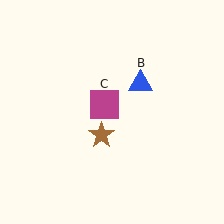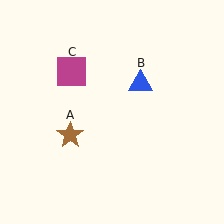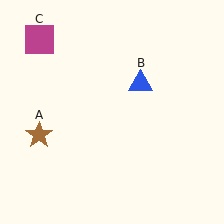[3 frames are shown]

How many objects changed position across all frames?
2 objects changed position: brown star (object A), magenta square (object C).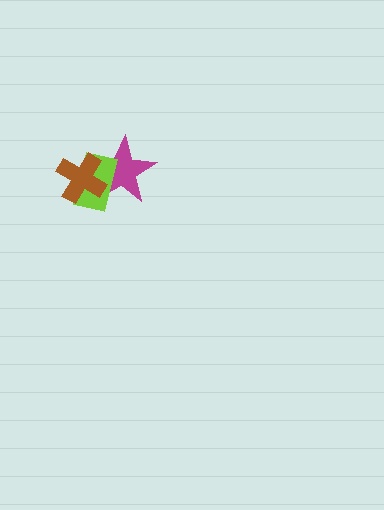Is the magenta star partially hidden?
Yes, it is partially covered by another shape.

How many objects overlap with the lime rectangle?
2 objects overlap with the lime rectangle.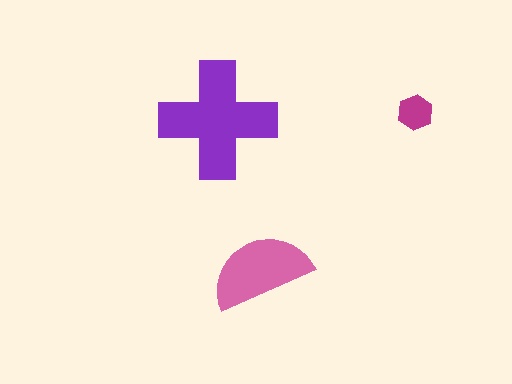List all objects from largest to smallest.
The purple cross, the pink semicircle, the magenta hexagon.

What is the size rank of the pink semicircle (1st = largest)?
2nd.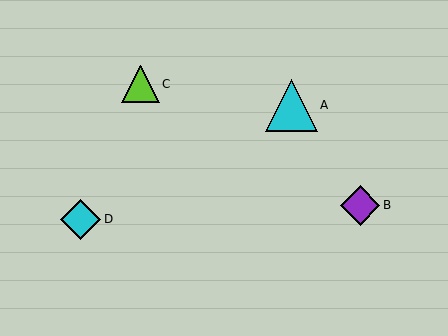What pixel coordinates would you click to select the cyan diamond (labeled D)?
Click at (81, 219) to select the cyan diamond D.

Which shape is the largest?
The cyan triangle (labeled A) is the largest.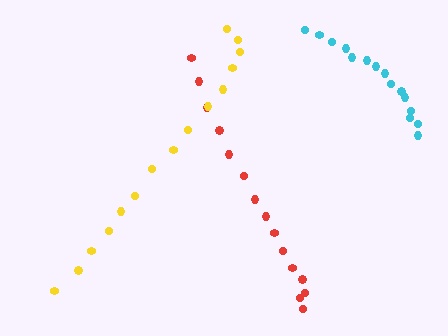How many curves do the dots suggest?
There are 3 distinct paths.